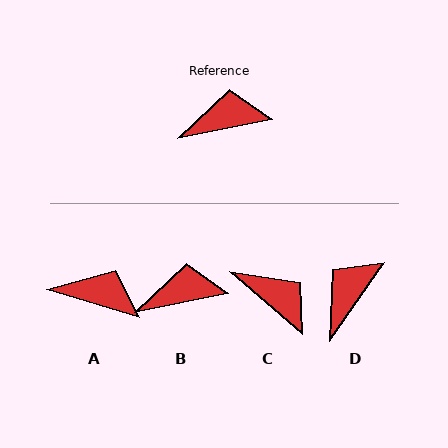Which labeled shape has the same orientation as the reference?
B.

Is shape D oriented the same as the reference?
No, it is off by about 45 degrees.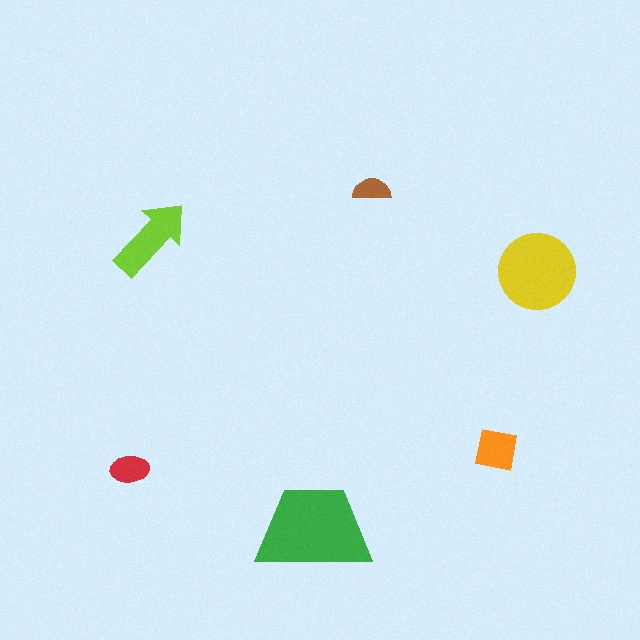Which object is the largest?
The green trapezoid.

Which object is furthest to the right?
The yellow circle is rightmost.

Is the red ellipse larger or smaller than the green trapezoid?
Smaller.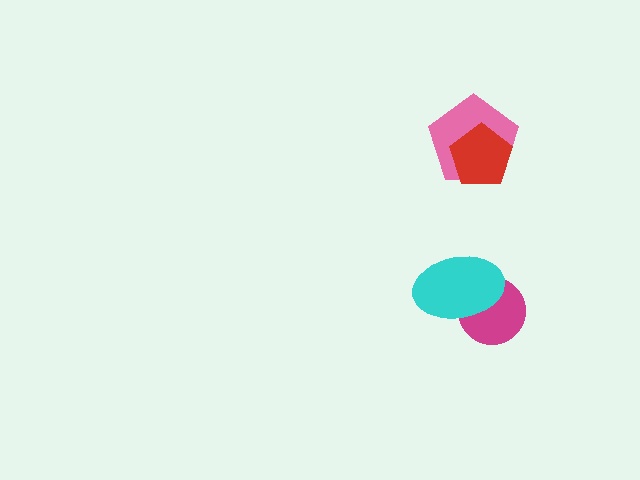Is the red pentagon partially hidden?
No, no other shape covers it.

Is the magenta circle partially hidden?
Yes, it is partially covered by another shape.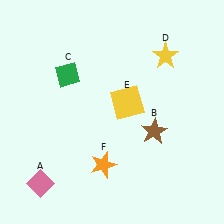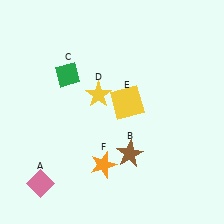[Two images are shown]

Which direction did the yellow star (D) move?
The yellow star (D) moved left.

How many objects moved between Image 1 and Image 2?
2 objects moved between the two images.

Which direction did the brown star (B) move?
The brown star (B) moved left.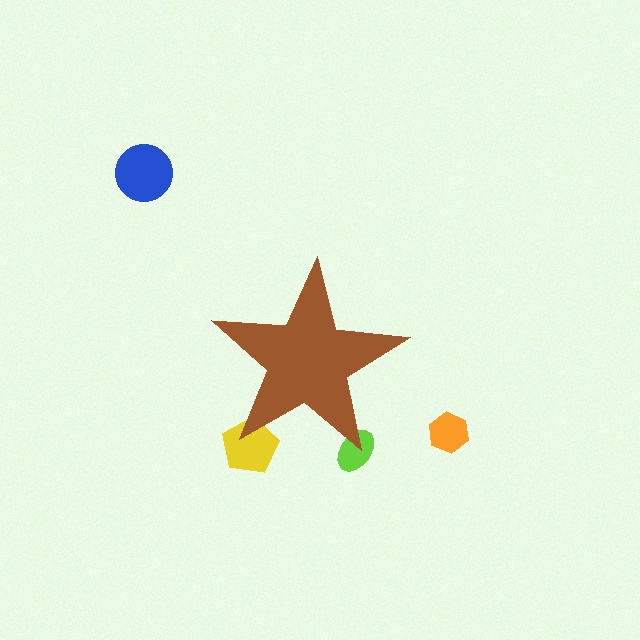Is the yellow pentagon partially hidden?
Yes, the yellow pentagon is partially hidden behind the brown star.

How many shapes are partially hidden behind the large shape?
2 shapes are partially hidden.